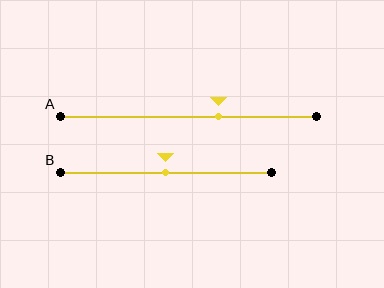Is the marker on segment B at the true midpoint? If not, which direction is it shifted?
Yes, the marker on segment B is at the true midpoint.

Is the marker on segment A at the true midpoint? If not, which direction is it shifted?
No, the marker on segment A is shifted to the right by about 12% of the segment length.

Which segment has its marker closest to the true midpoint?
Segment B has its marker closest to the true midpoint.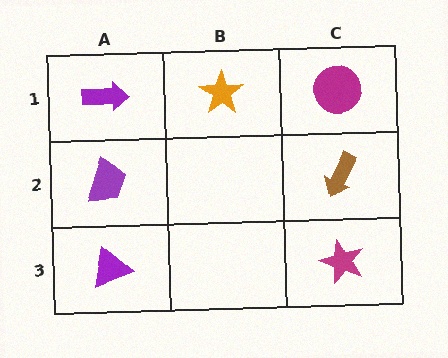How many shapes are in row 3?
2 shapes.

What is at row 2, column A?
A purple trapezoid.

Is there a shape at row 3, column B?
No, that cell is empty.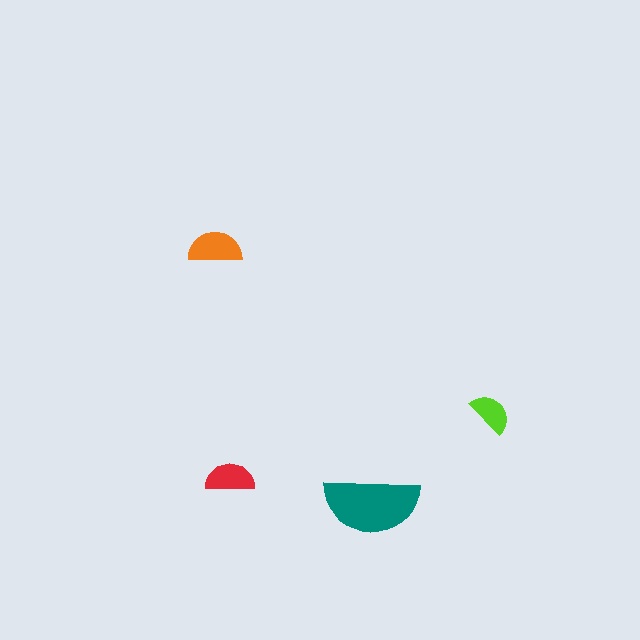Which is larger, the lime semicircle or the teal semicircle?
The teal one.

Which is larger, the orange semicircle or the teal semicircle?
The teal one.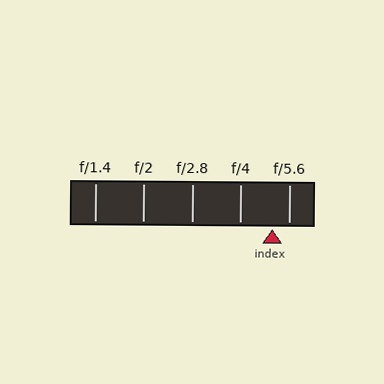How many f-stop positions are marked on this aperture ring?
There are 5 f-stop positions marked.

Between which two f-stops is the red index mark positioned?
The index mark is between f/4 and f/5.6.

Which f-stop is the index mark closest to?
The index mark is closest to f/5.6.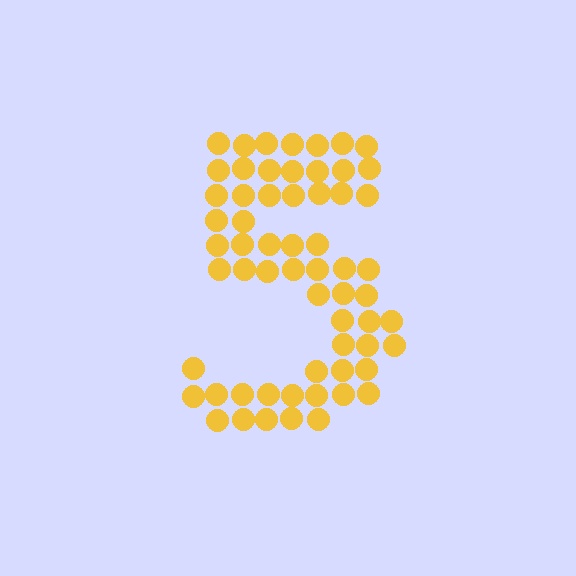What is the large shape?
The large shape is the digit 5.